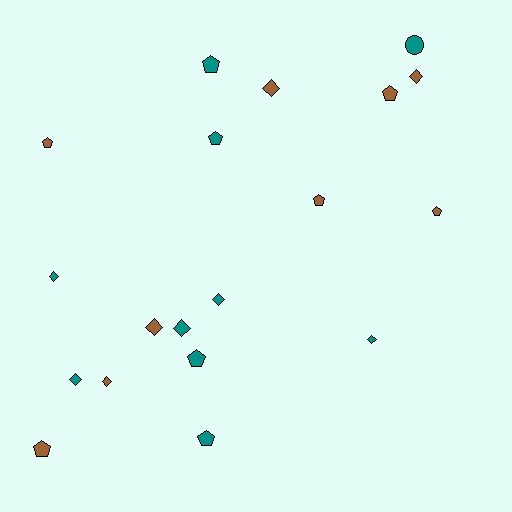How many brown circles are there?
There are no brown circles.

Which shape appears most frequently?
Pentagon, with 9 objects.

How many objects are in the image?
There are 19 objects.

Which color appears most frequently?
Teal, with 10 objects.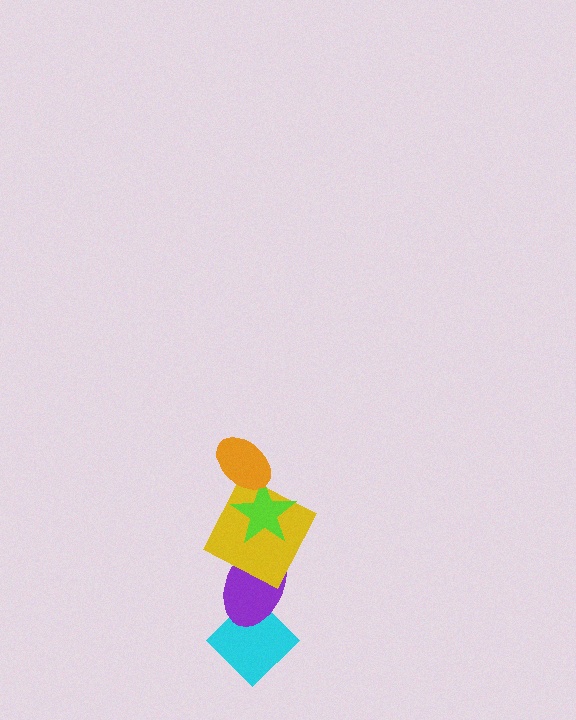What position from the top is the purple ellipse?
The purple ellipse is 4th from the top.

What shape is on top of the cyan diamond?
The purple ellipse is on top of the cyan diamond.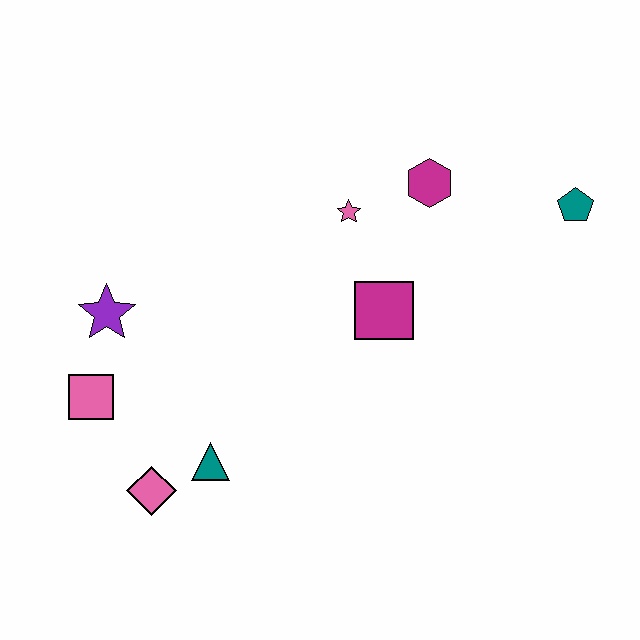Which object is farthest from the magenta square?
The pink square is farthest from the magenta square.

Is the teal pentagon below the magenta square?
No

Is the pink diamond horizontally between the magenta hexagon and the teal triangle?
No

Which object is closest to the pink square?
The purple star is closest to the pink square.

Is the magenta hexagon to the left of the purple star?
No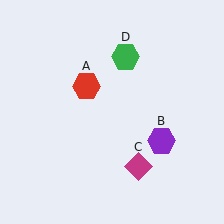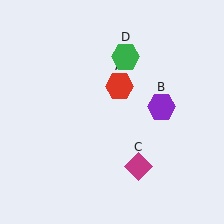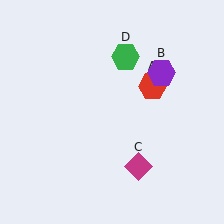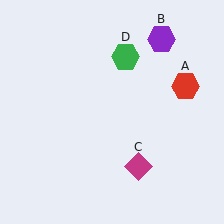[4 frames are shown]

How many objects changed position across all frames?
2 objects changed position: red hexagon (object A), purple hexagon (object B).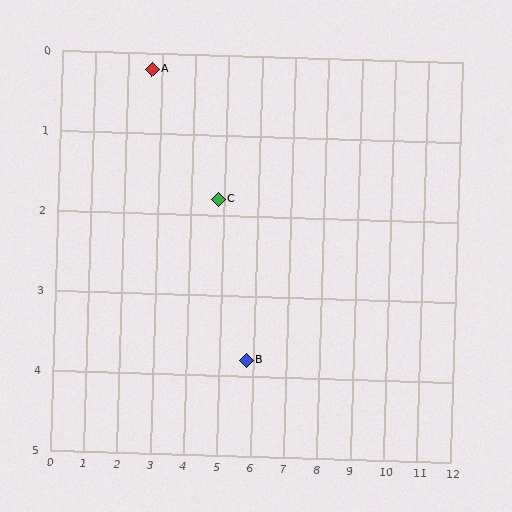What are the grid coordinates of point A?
Point A is at approximately (2.7, 0.2).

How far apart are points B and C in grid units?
Points B and C are about 2.2 grid units apart.